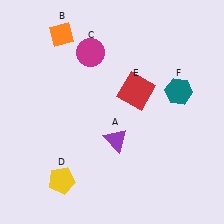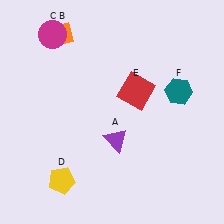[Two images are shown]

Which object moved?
The magenta circle (C) moved left.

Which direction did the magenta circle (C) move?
The magenta circle (C) moved left.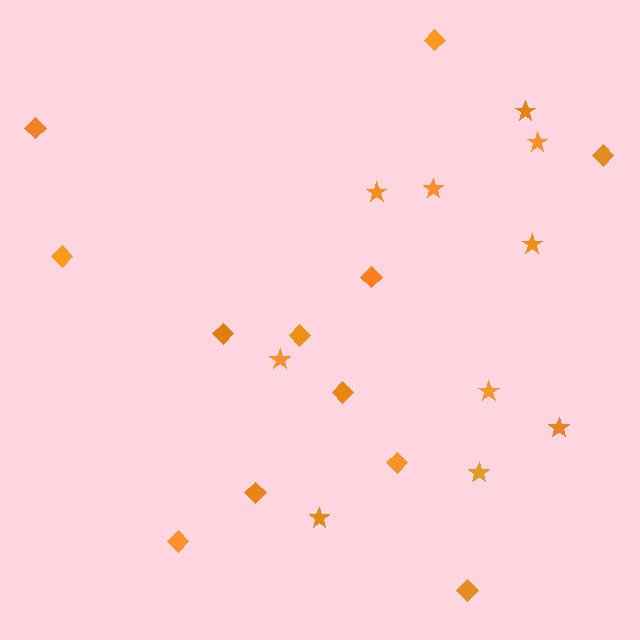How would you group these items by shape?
There are 2 groups: one group of stars (10) and one group of diamonds (12).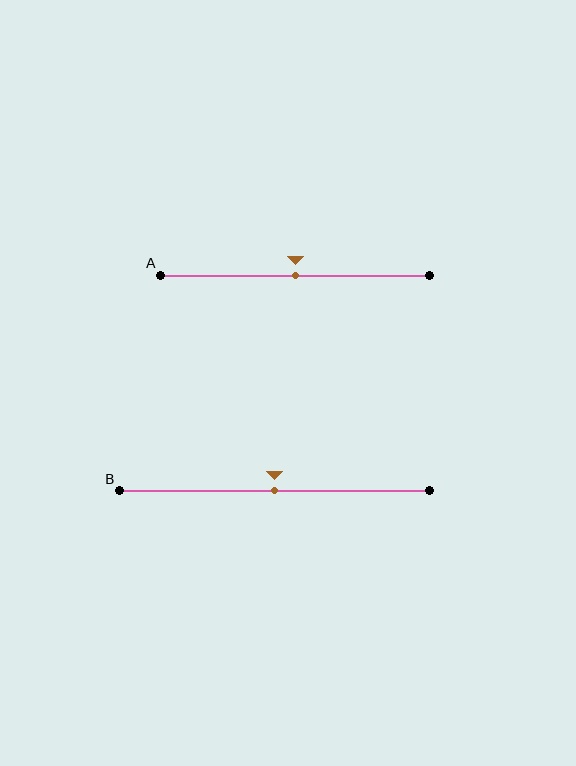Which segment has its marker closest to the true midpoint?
Segment A has its marker closest to the true midpoint.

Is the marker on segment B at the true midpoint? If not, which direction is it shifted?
Yes, the marker on segment B is at the true midpoint.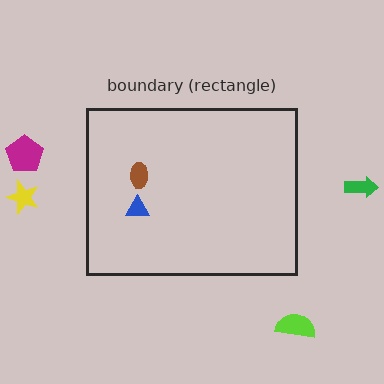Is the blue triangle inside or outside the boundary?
Inside.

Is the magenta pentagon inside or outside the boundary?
Outside.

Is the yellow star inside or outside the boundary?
Outside.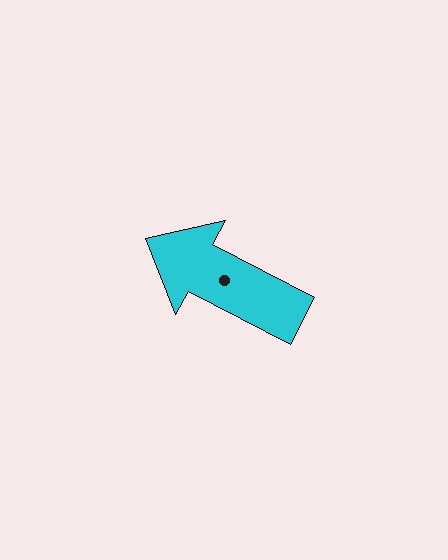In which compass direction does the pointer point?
Northwest.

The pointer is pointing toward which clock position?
Roughly 10 o'clock.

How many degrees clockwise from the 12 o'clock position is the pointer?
Approximately 298 degrees.